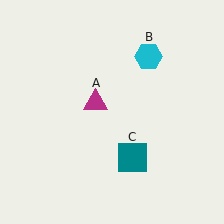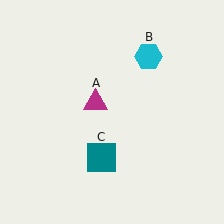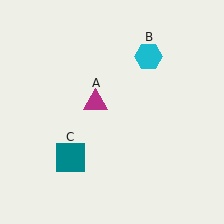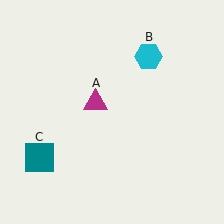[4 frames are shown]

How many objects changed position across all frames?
1 object changed position: teal square (object C).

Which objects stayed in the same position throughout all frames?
Magenta triangle (object A) and cyan hexagon (object B) remained stationary.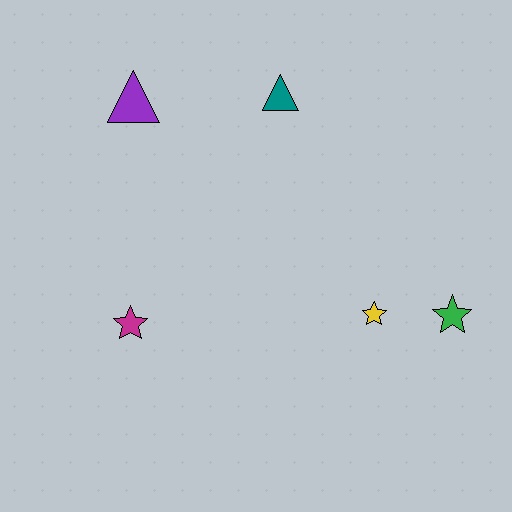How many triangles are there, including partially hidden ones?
There are 2 triangles.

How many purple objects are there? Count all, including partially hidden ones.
There is 1 purple object.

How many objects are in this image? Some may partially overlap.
There are 5 objects.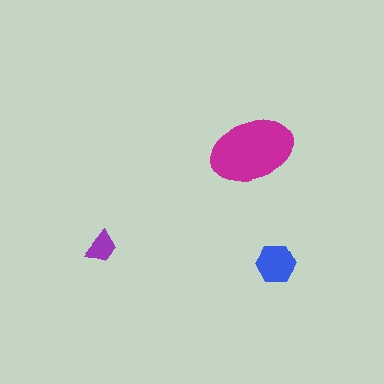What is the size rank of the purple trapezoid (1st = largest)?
3rd.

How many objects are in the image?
There are 3 objects in the image.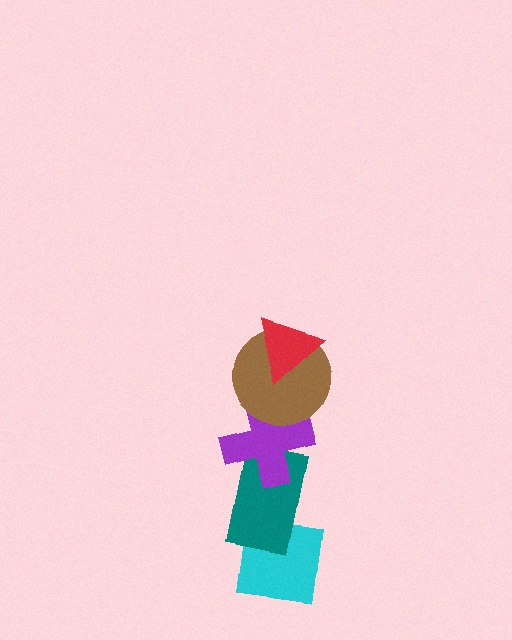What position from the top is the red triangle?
The red triangle is 1st from the top.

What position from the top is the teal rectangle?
The teal rectangle is 4th from the top.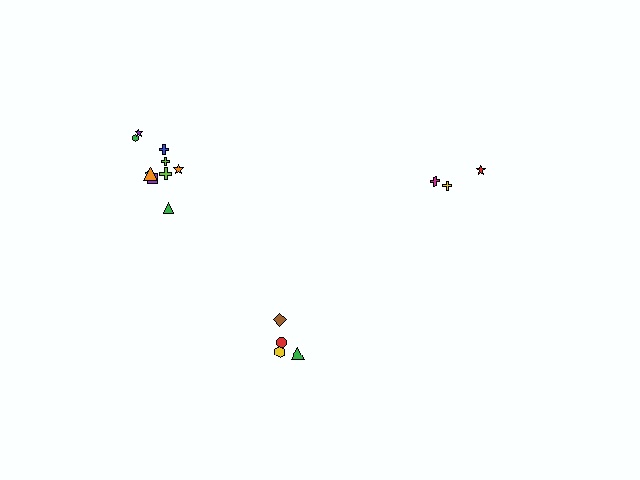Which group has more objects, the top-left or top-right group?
The top-left group.